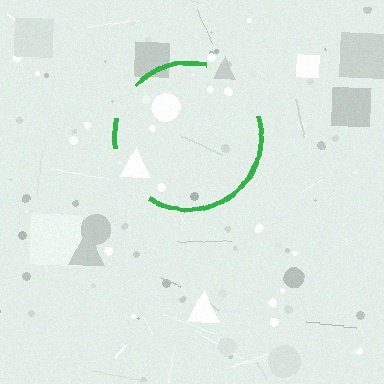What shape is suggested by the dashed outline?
The dashed outline suggests a circle.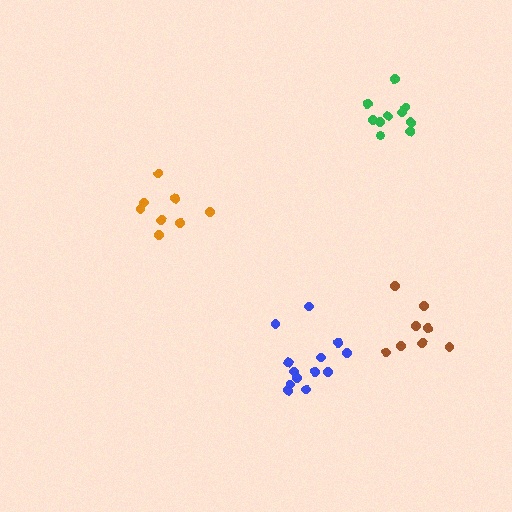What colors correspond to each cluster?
The clusters are colored: orange, blue, green, brown.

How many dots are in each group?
Group 1: 8 dots, Group 2: 13 dots, Group 3: 10 dots, Group 4: 8 dots (39 total).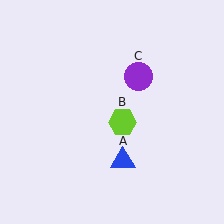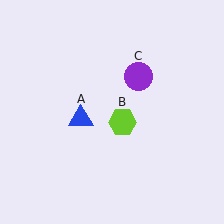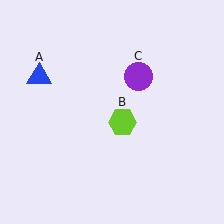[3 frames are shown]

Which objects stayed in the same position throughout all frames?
Lime hexagon (object B) and purple circle (object C) remained stationary.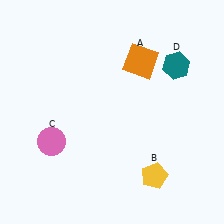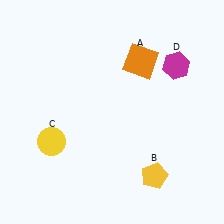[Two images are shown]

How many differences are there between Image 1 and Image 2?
There are 2 differences between the two images.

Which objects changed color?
C changed from pink to yellow. D changed from teal to magenta.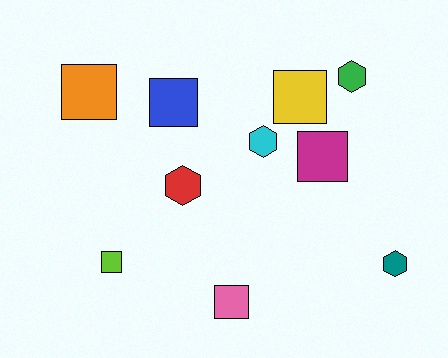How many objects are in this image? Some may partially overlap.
There are 10 objects.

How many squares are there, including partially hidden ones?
There are 6 squares.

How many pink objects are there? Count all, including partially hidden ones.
There is 1 pink object.